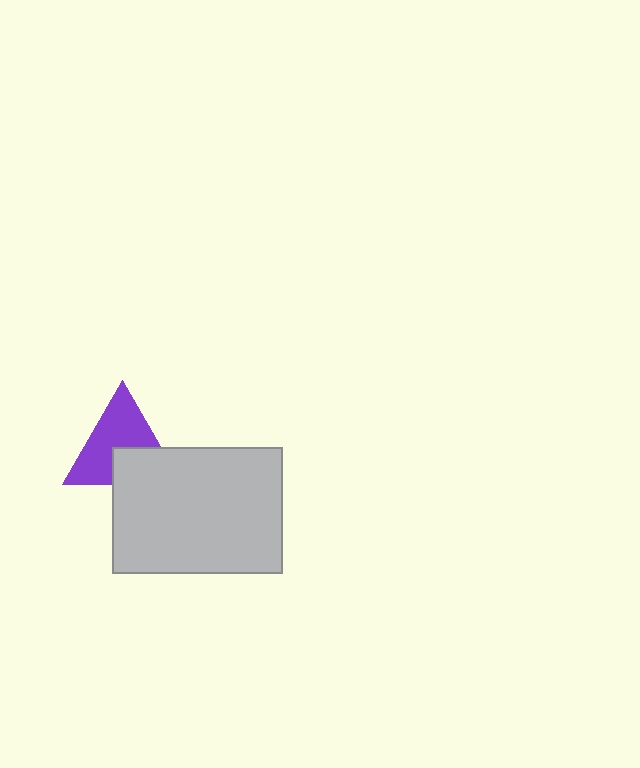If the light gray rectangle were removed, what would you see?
You would see the complete purple triangle.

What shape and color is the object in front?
The object in front is a light gray rectangle.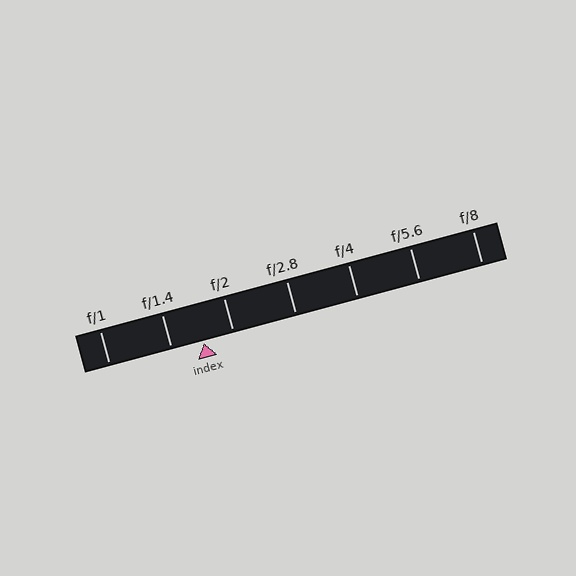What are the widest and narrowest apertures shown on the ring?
The widest aperture shown is f/1 and the narrowest is f/8.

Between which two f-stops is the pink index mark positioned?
The index mark is between f/1.4 and f/2.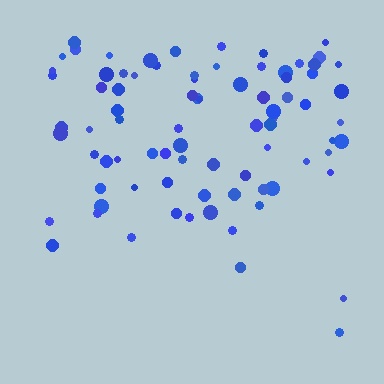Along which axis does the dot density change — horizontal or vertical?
Vertical.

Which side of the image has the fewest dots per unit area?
The bottom.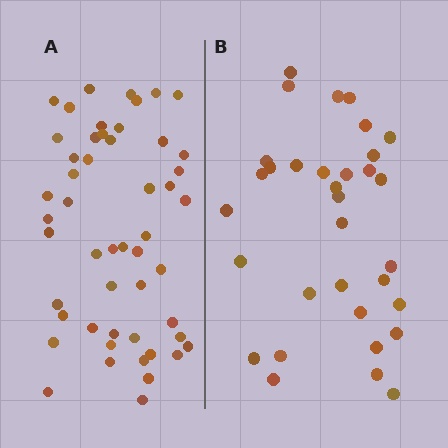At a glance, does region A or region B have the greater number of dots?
Region A (the left region) has more dots.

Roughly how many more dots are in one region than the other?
Region A has approximately 20 more dots than region B.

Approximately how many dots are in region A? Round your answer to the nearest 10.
About 50 dots. (The exact count is 51, which rounds to 50.)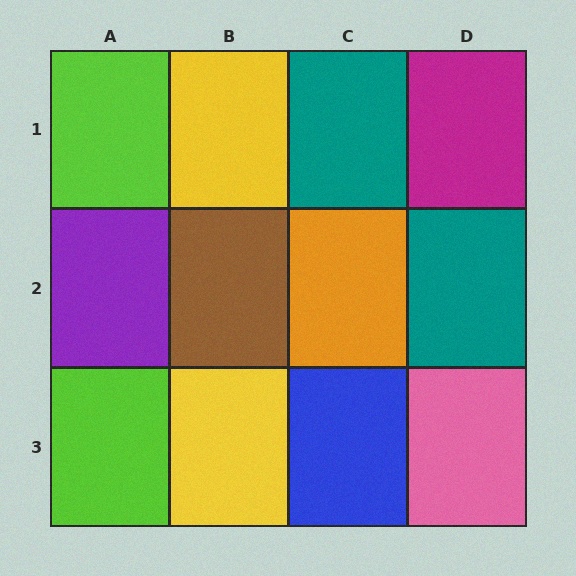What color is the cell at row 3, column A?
Lime.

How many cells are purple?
1 cell is purple.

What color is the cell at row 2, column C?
Orange.